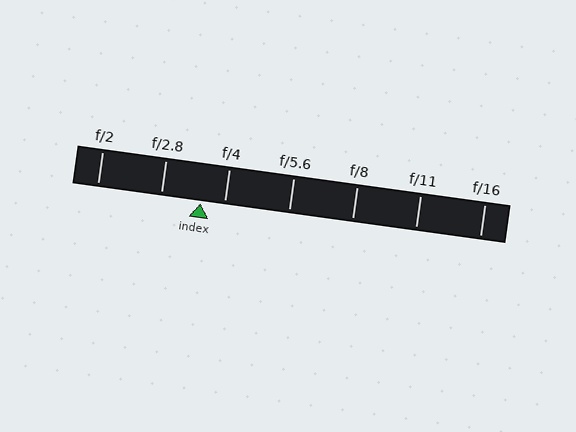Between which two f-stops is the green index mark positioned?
The index mark is between f/2.8 and f/4.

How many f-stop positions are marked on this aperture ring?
There are 7 f-stop positions marked.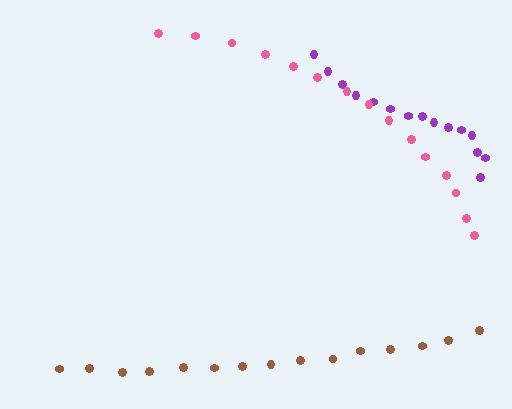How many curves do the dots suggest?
There are 3 distinct paths.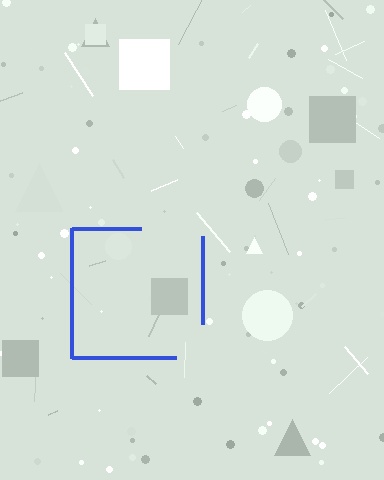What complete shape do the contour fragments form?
The contour fragments form a square.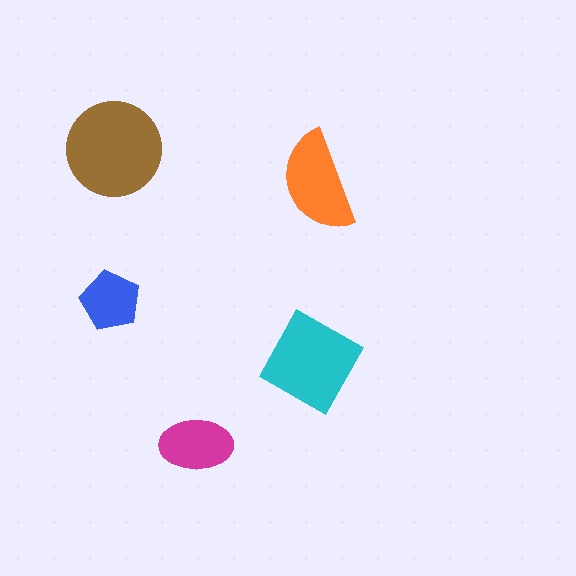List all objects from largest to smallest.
The brown circle, the cyan diamond, the orange semicircle, the magenta ellipse, the blue pentagon.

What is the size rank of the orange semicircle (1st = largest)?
3rd.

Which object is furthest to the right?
The orange semicircle is rightmost.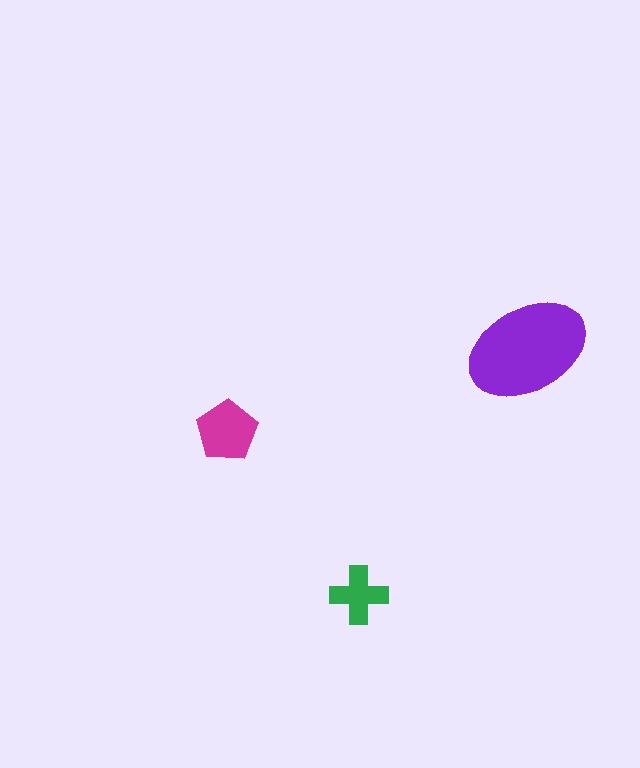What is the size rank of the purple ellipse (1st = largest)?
1st.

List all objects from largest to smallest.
The purple ellipse, the magenta pentagon, the green cross.